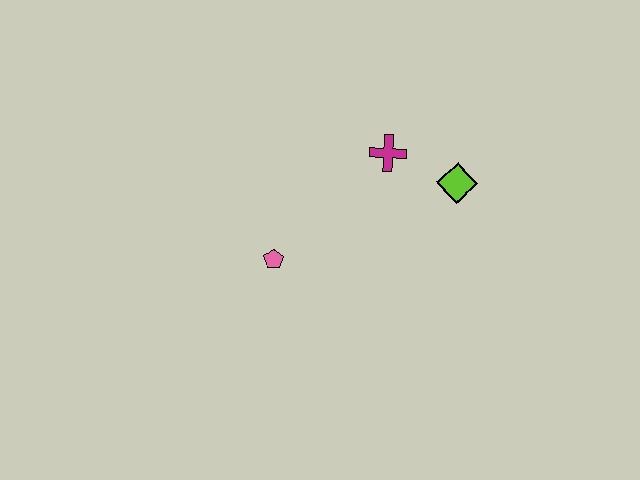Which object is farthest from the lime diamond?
The pink pentagon is farthest from the lime diamond.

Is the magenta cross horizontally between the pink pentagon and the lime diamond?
Yes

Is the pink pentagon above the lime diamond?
No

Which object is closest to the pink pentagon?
The magenta cross is closest to the pink pentagon.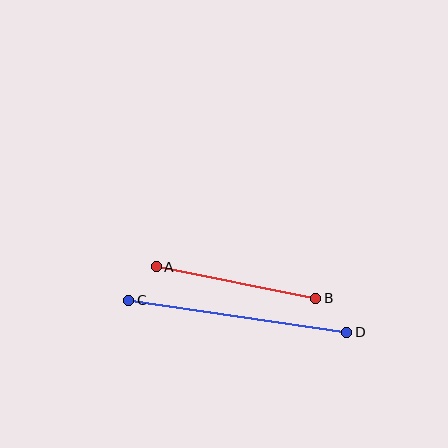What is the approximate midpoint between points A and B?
The midpoint is at approximately (236, 283) pixels.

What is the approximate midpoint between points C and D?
The midpoint is at approximately (238, 316) pixels.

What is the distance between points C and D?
The distance is approximately 220 pixels.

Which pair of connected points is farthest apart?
Points C and D are farthest apart.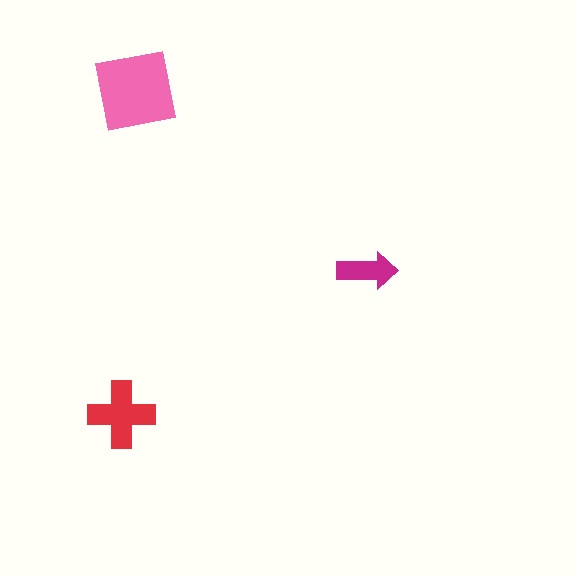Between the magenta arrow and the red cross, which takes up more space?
The red cross.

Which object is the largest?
The pink square.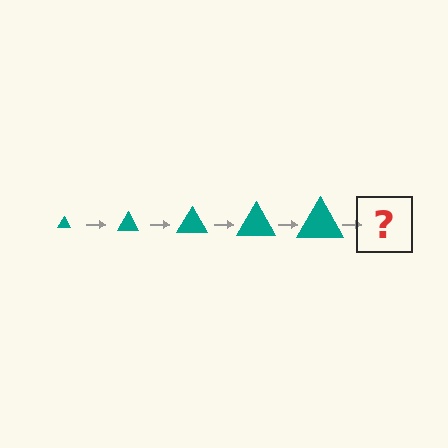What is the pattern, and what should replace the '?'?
The pattern is that the triangle gets progressively larger each step. The '?' should be a teal triangle, larger than the previous one.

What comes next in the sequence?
The next element should be a teal triangle, larger than the previous one.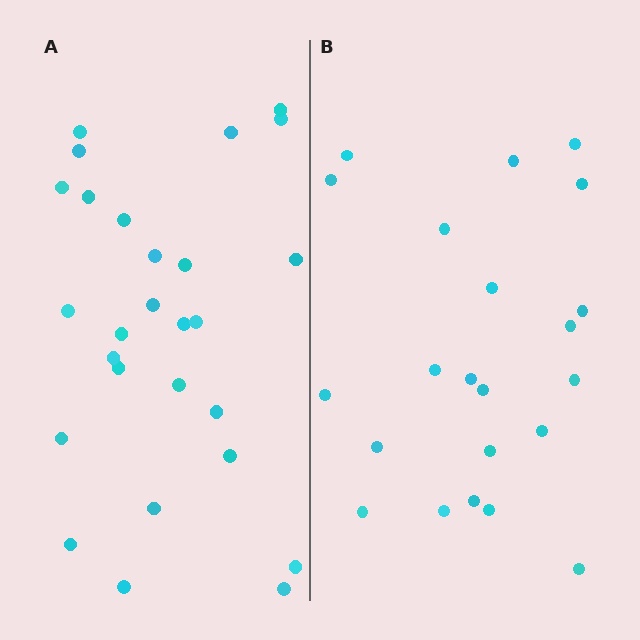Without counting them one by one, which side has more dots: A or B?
Region A (the left region) has more dots.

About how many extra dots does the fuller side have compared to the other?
Region A has about 5 more dots than region B.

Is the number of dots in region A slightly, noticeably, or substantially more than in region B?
Region A has only slightly more — the two regions are fairly close. The ratio is roughly 1.2 to 1.